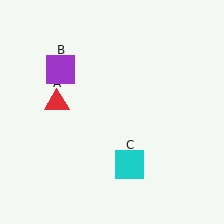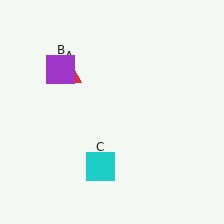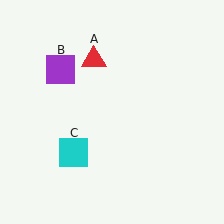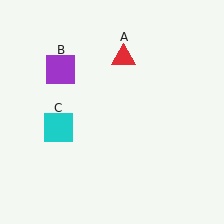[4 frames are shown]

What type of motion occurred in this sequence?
The red triangle (object A), cyan square (object C) rotated clockwise around the center of the scene.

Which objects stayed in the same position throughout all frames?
Purple square (object B) remained stationary.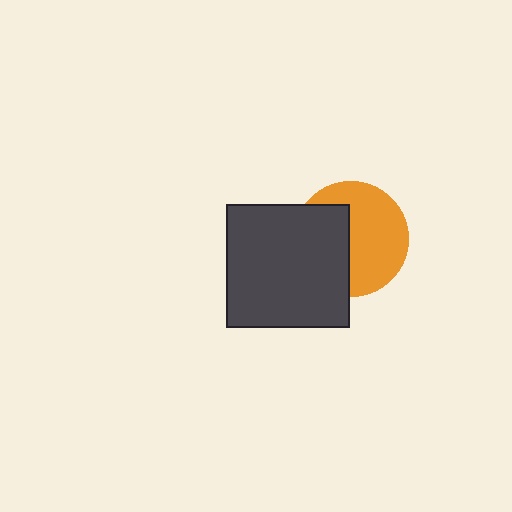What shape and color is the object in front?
The object in front is a dark gray square.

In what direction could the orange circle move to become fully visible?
The orange circle could move right. That would shift it out from behind the dark gray square entirely.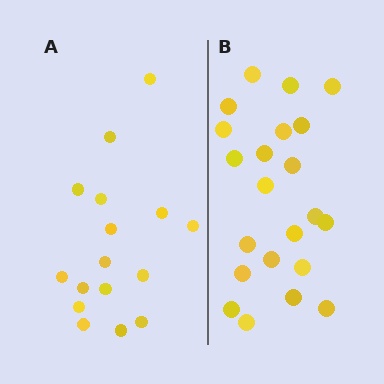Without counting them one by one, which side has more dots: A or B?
Region B (the right region) has more dots.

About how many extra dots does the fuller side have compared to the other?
Region B has about 6 more dots than region A.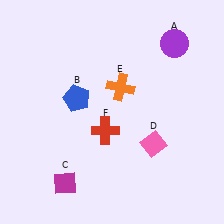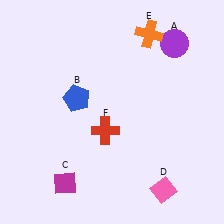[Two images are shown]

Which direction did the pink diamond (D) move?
The pink diamond (D) moved down.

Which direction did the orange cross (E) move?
The orange cross (E) moved up.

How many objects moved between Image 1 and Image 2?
2 objects moved between the two images.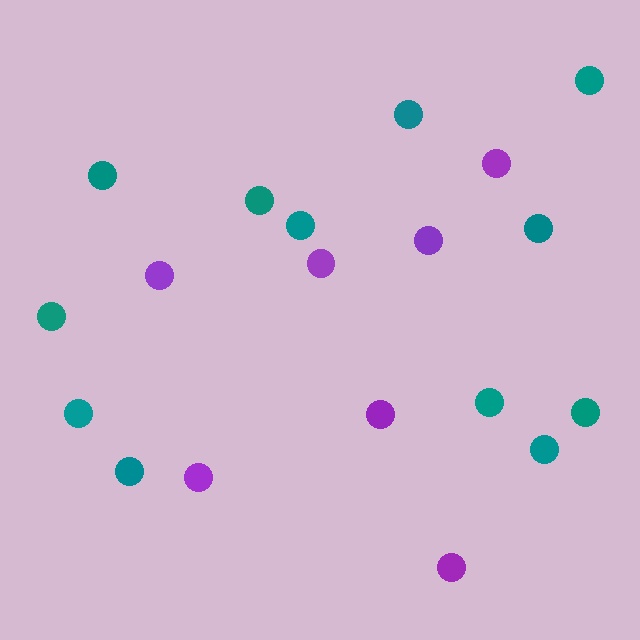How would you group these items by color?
There are 2 groups: one group of purple circles (7) and one group of teal circles (12).